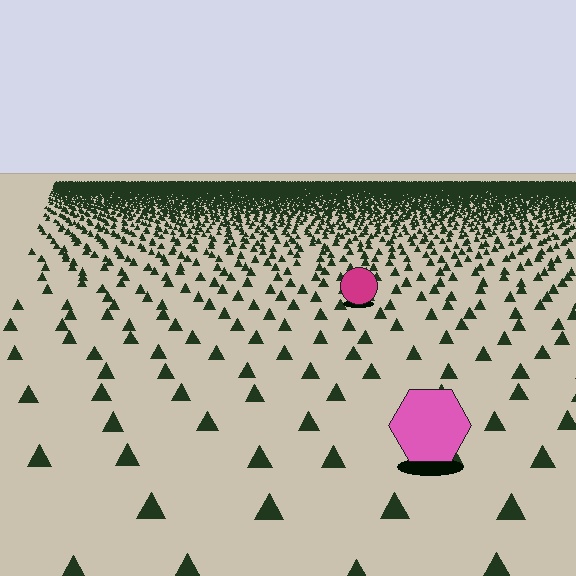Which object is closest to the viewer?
The pink hexagon is closest. The texture marks near it are larger and more spread out.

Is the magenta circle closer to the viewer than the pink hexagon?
No. The pink hexagon is closer — you can tell from the texture gradient: the ground texture is coarser near it.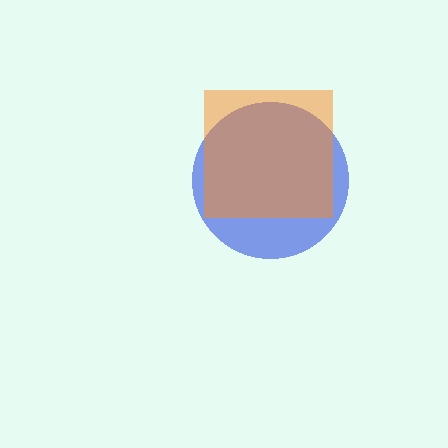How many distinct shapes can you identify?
There are 2 distinct shapes: a blue circle, an orange square.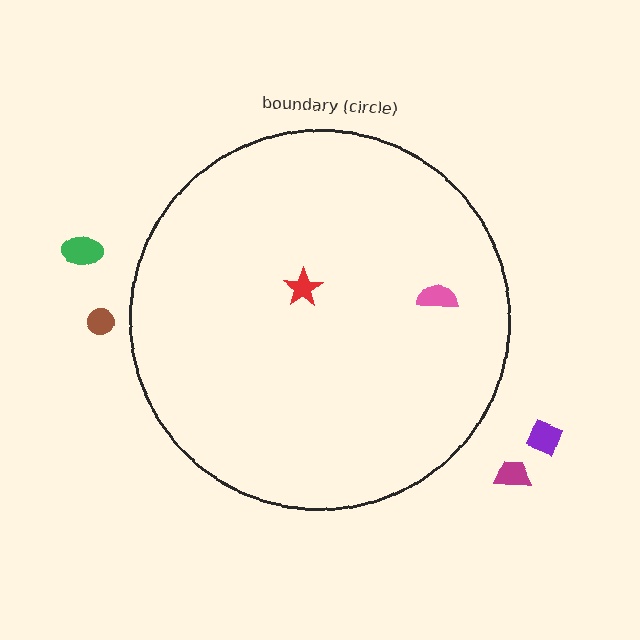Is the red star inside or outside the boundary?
Inside.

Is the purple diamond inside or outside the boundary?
Outside.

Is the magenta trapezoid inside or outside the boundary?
Outside.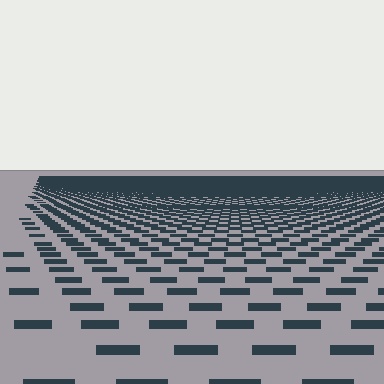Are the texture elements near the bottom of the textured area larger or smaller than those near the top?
Larger. Near the bottom, elements are closer to the viewer and appear at a bigger on-screen size.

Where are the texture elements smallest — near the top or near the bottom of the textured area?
Near the top.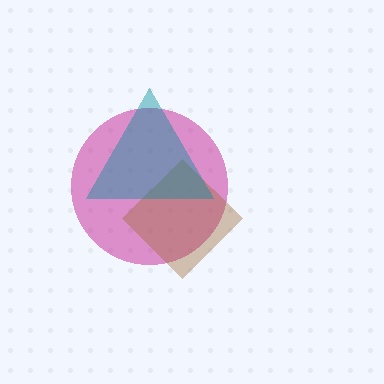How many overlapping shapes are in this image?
There are 3 overlapping shapes in the image.